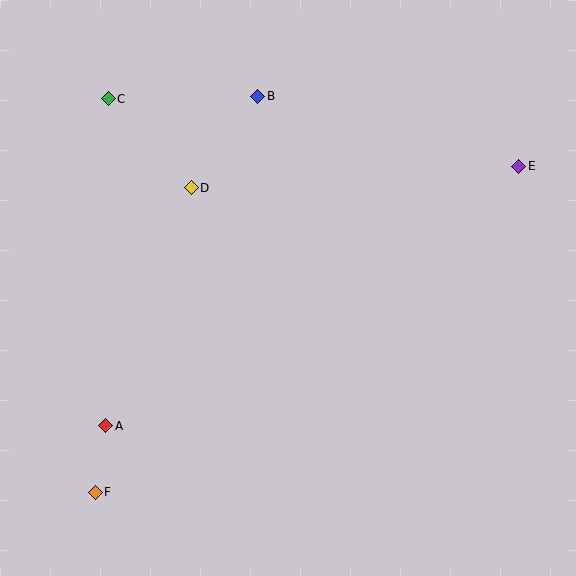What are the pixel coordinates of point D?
Point D is at (191, 188).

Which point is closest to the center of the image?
Point D at (191, 188) is closest to the center.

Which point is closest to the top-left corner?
Point C is closest to the top-left corner.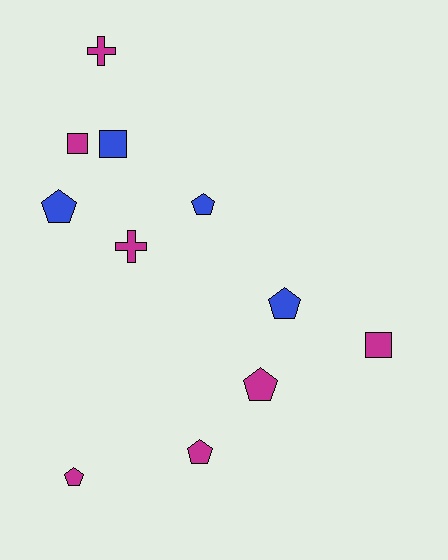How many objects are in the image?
There are 11 objects.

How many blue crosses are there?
There are no blue crosses.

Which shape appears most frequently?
Pentagon, with 6 objects.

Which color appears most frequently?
Magenta, with 7 objects.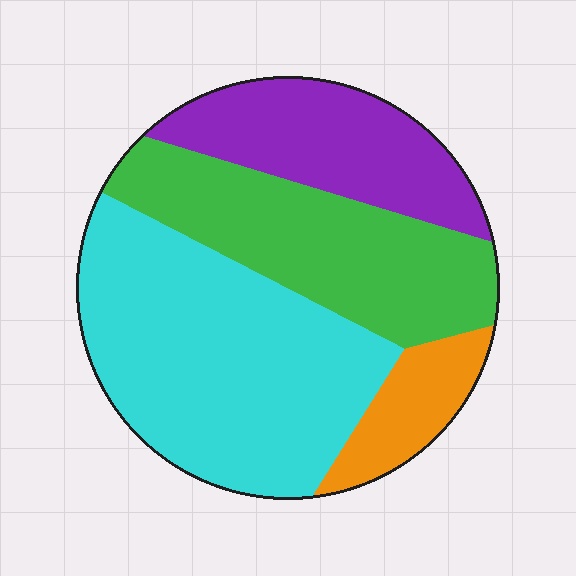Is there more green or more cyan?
Cyan.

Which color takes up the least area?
Orange, at roughly 10%.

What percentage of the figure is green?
Green takes up about one quarter (1/4) of the figure.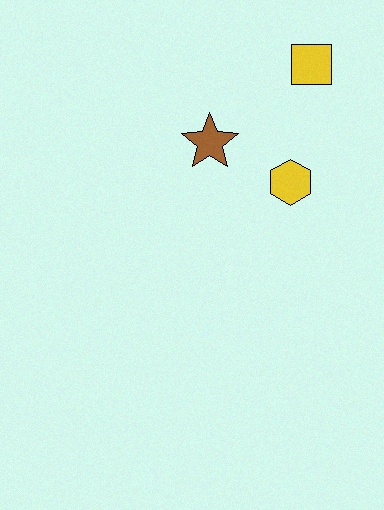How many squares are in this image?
There is 1 square.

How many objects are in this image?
There are 3 objects.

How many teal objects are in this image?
There are no teal objects.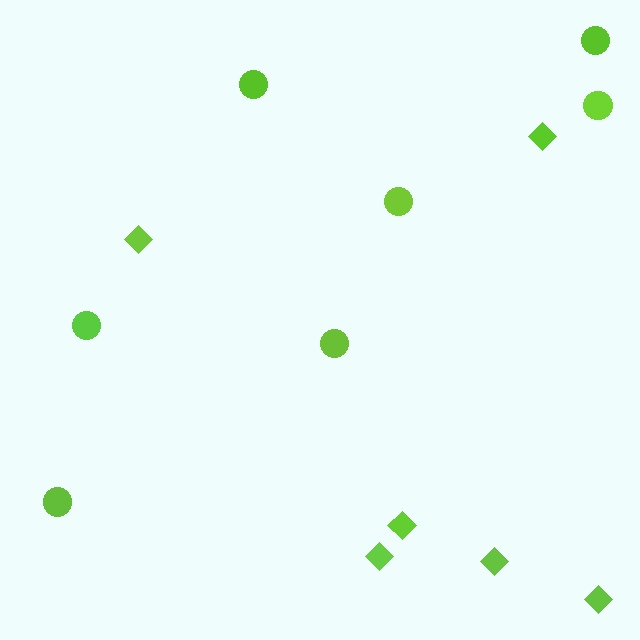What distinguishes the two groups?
There are 2 groups: one group of circles (7) and one group of diamonds (6).